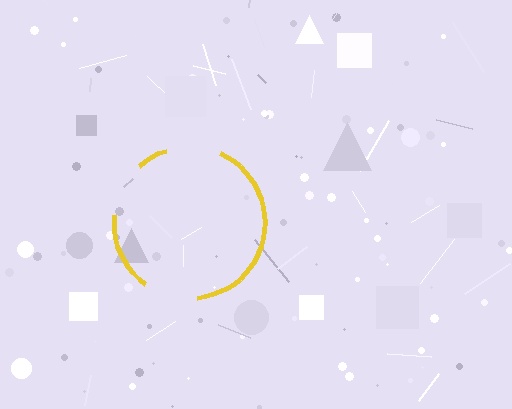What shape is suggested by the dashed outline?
The dashed outline suggests a circle.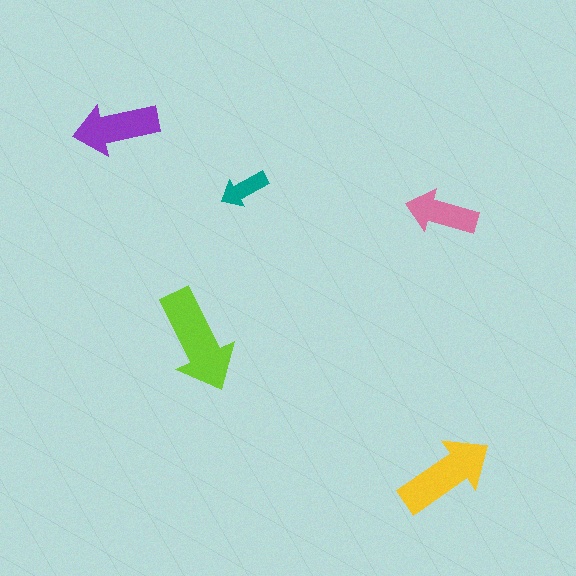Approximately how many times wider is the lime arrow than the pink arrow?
About 1.5 times wider.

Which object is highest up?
The purple arrow is topmost.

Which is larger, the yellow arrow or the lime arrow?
The lime one.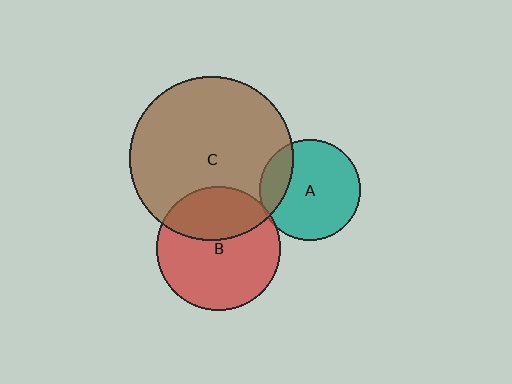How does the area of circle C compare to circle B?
Approximately 1.7 times.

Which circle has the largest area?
Circle C (brown).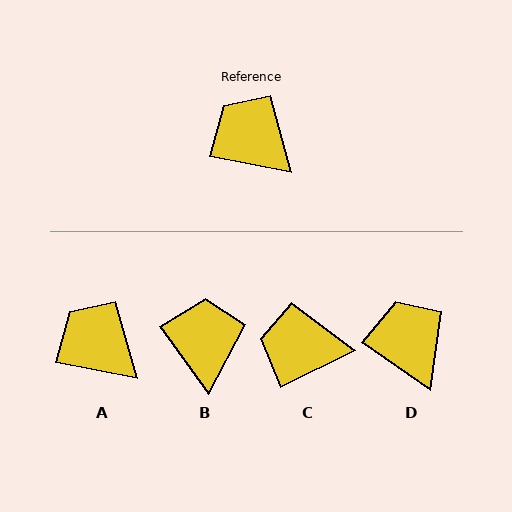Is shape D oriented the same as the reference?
No, it is off by about 24 degrees.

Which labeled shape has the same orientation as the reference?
A.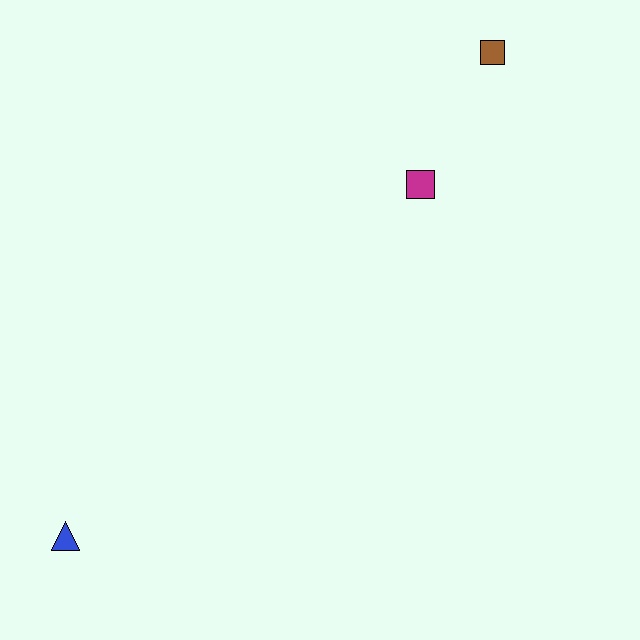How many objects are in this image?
There are 3 objects.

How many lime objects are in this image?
There are no lime objects.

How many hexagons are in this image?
There are no hexagons.